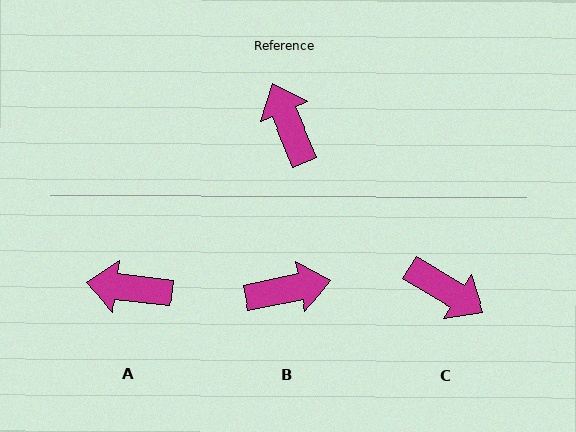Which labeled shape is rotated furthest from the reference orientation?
C, about 144 degrees away.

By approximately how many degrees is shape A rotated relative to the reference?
Approximately 61 degrees counter-clockwise.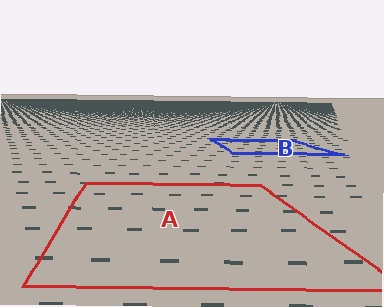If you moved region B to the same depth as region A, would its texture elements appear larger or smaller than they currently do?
They would appear larger. At a closer depth, the same texture elements are projected at a bigger on-screen size.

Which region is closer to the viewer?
Region A is closer. The texture elements there are larger and more spread out.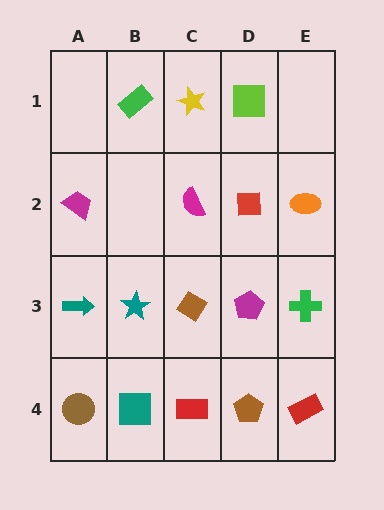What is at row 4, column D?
A brown pentagon.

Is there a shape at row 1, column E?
No, that cell is empty.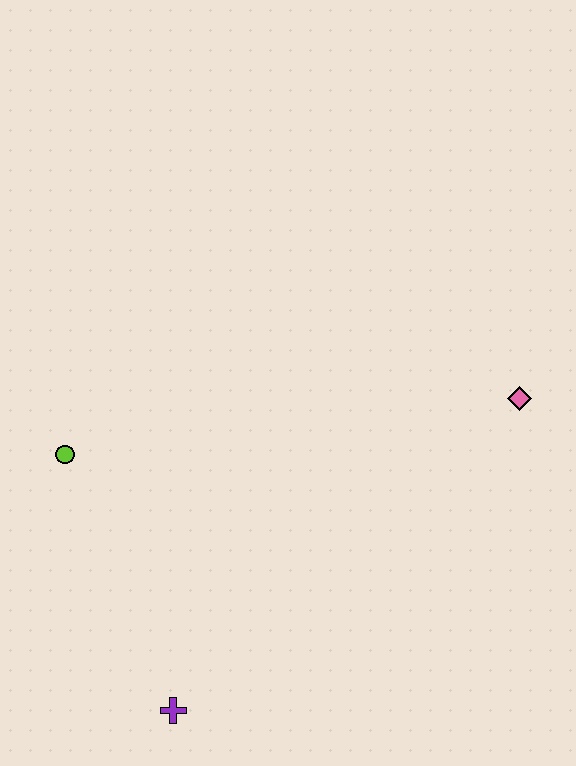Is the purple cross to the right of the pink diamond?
No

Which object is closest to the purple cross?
The lime circle is closest to the purple cross.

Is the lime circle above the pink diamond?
No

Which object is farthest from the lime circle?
The pink diamond is farthest from the lime circle.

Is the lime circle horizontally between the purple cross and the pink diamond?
No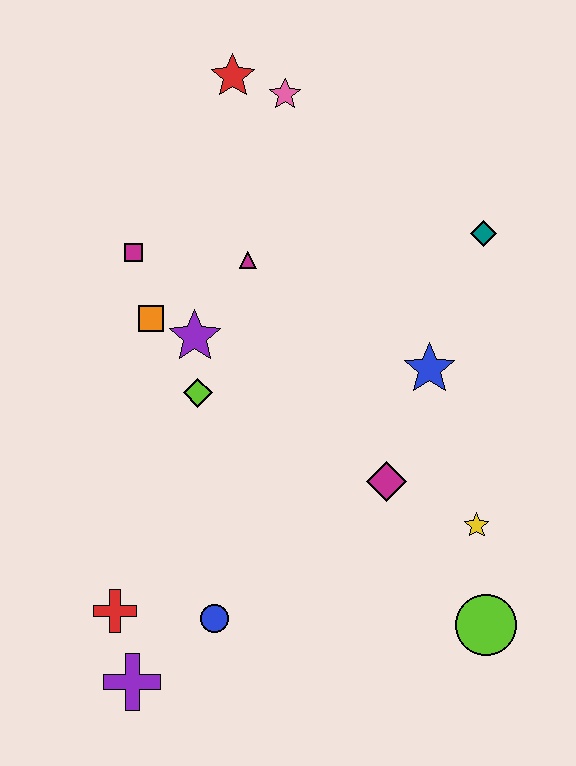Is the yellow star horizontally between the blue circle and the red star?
No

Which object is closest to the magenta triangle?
The purple star is closest to the magenta triangle.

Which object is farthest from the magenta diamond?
The red star is farthest from the magenta diamond.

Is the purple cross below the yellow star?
Yes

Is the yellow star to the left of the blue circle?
No